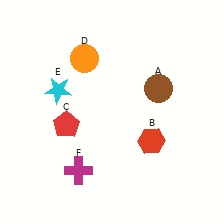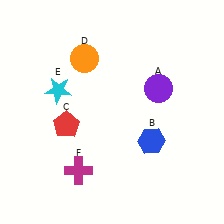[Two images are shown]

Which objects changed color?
A changed from brown to purple. B changed from red to blue.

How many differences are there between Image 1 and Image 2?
There are 2 differences between the two images.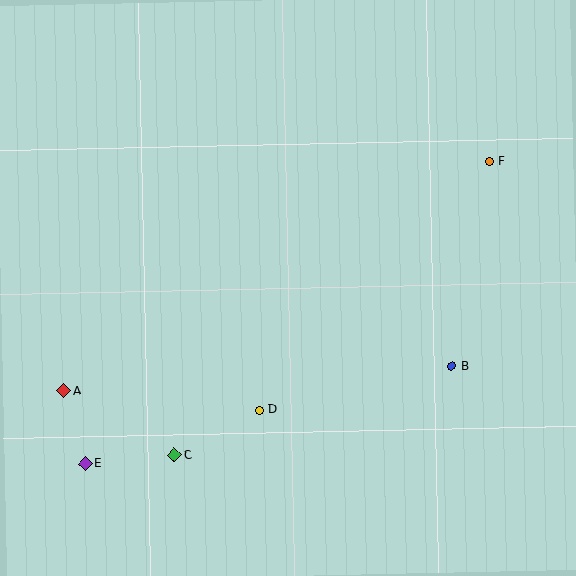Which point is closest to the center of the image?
Point D at (259, 410) is closest to the center.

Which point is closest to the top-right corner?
Point F is closest to the top-right corner.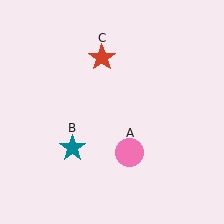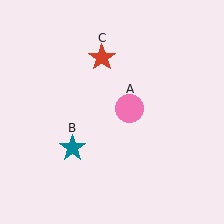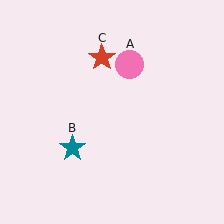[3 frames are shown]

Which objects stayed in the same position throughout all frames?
Teal star (object B) and red star (object C) remained stationary.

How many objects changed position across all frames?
1 object changed position: pink circle (object A).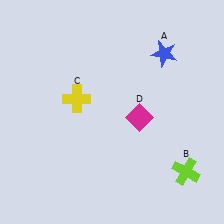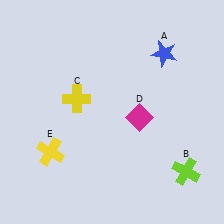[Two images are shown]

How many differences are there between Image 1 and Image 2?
There is 1 difference between the two images.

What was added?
A yellow cross (E) was added in Image 2.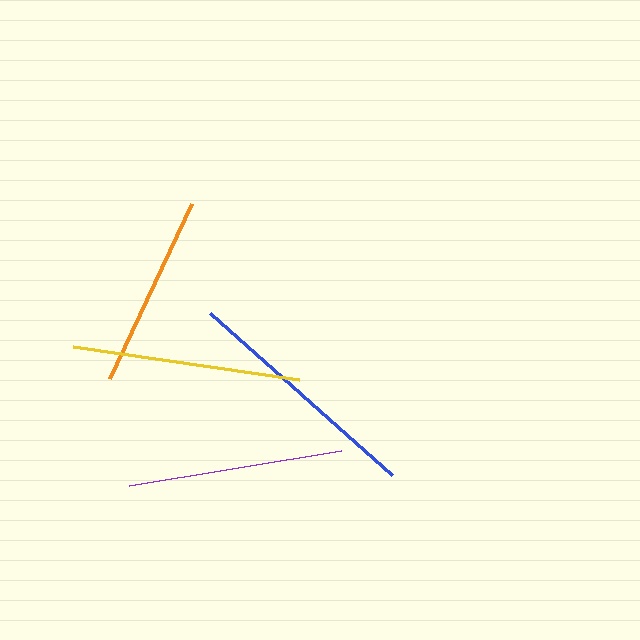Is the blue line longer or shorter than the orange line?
The blue line is longer than the orange line.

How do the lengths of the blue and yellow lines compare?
The blue and yellow lines are approximately the same length.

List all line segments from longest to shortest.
From longest to shortest: blue, yellow, purple, orange.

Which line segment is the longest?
The blue line is the longest at approximately 244 pixels.